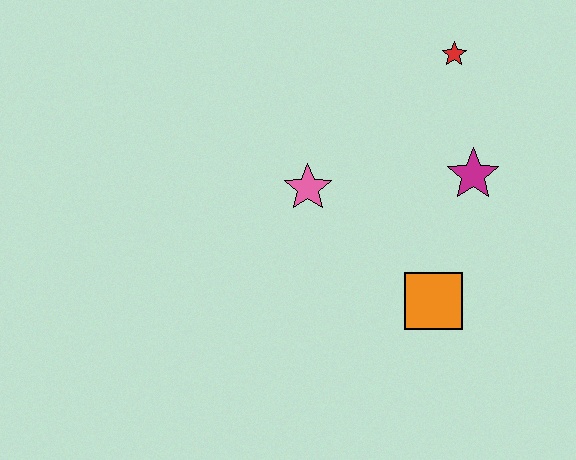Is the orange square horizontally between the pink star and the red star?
Yes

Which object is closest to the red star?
The magenta star is closest to the red star.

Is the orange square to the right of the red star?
No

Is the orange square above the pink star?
No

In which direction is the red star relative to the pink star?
The red star is to the right of the pink star.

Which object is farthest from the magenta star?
The pink star is farthest from the magenta star.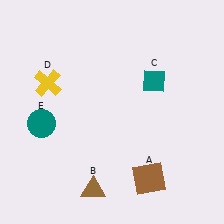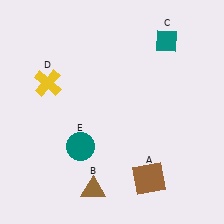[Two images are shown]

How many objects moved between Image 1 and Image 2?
2 objects moved between the two images.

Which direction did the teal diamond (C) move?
The teal diamond (C) moved up.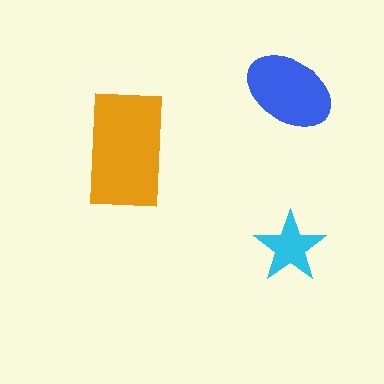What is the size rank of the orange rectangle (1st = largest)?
1st.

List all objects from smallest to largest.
The cyan star, the blue ellipse, the orange rectangle.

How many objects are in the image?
There are 3 objects in the image.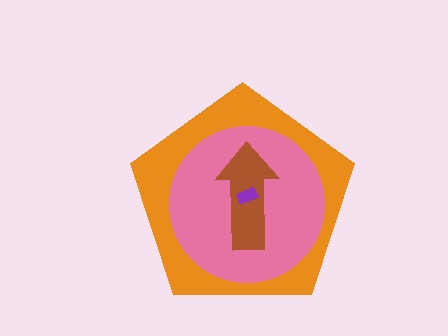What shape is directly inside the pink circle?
The brown arrow.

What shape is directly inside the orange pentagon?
The pink circle.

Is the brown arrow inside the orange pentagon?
Yes.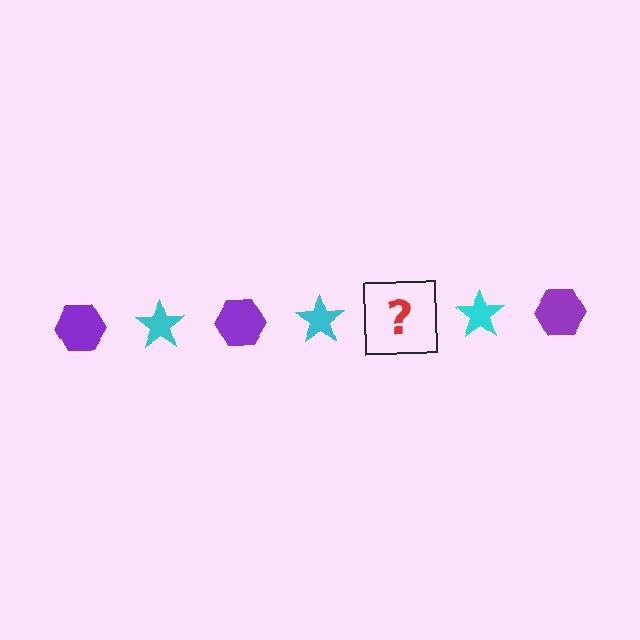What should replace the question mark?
The question mark should be replaced with a purple hexagon.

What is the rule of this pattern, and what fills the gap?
The rule is that the pattern alternates between purple hexagon and cyan star. The gap should be filled with a purple hexagon.